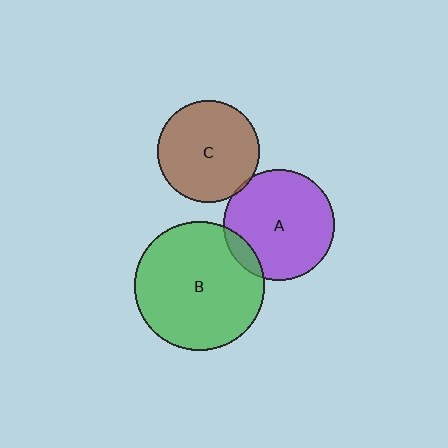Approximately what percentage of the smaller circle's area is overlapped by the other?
Approximately 10%.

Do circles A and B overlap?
Yes.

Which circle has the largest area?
Circle B (green).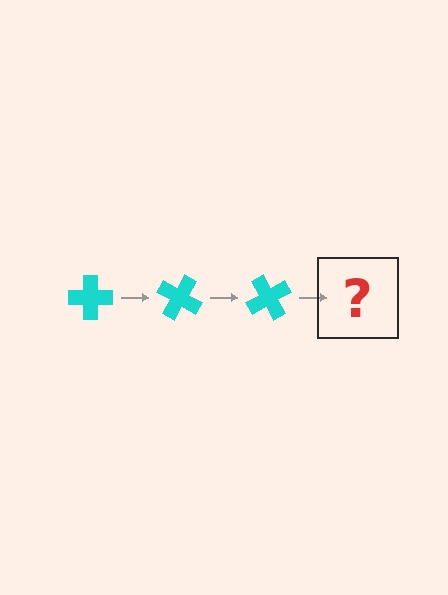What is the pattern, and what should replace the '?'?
The pattern is that the cross rotates 30 degrees each step. The '?' should be a cyan cross rotated 90 degrees.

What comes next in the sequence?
The next element should be a cyan cross rotated 90 degrees.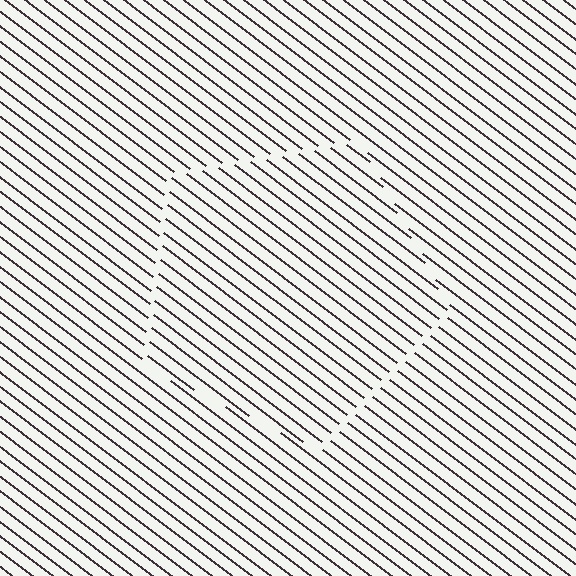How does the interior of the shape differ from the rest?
The interior of the shape contains the same grating, shifted by half a period — the contour is defined by the phase discontinuity where line-ends from the inner and outer gratings abut.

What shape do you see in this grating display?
An illusory pentagon. The interior of the shape contains the same grating, shifted by half a period — the contour is defined by the phase discontinuity where line-ends from the inner and outer gratings abut.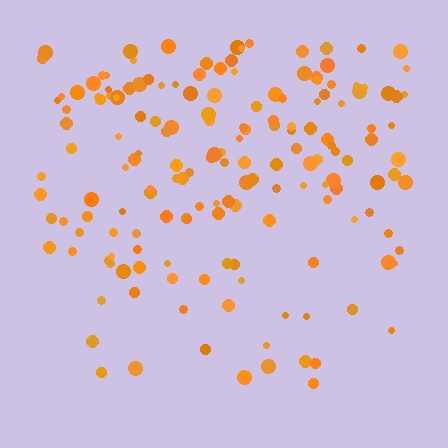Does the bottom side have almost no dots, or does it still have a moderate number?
Still a moderate number, just noticeably fewer than the top.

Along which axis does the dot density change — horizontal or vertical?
Vertical.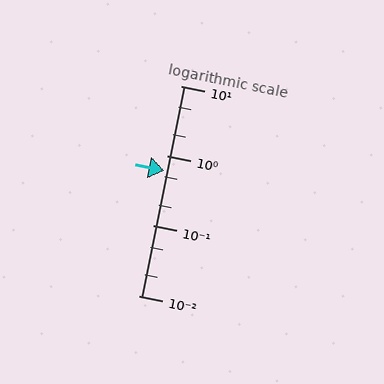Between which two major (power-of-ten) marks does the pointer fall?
The pointer is between 0.1 and 1.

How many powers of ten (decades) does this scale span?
The scale spans 3 decades, from 0.01 to 10.